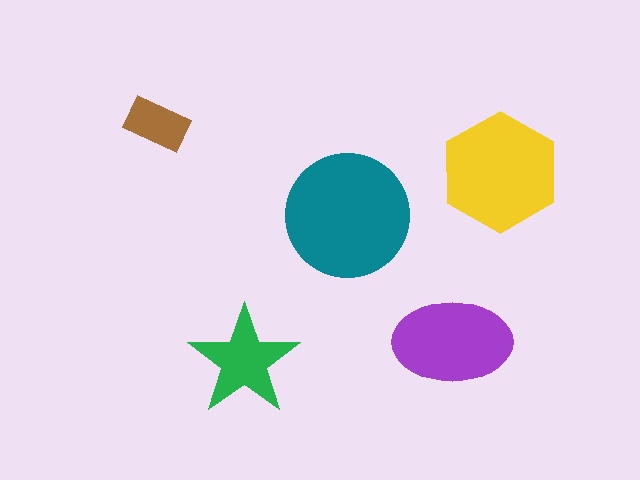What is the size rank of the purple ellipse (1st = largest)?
3rd.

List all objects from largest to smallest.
The teal circle, the yellow hexagon, the purple ellipse, the green star, the brown rectangle.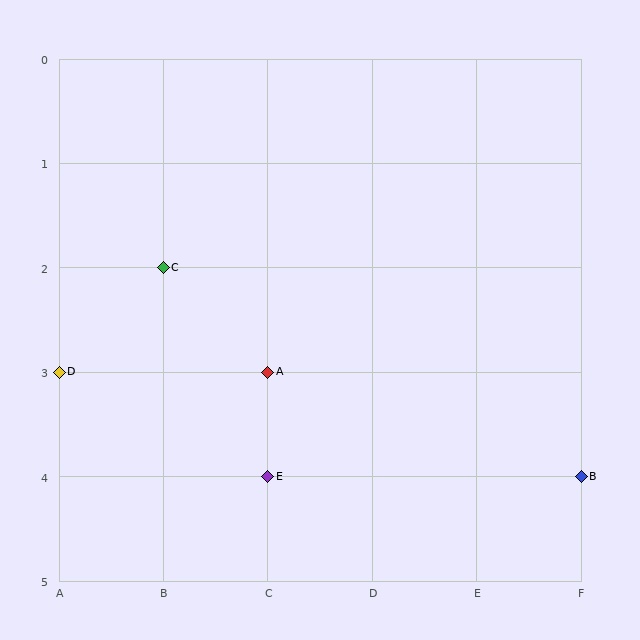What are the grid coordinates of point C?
Point C is at grid coordinates (B, 2).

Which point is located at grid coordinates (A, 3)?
Point D is at (A, 3).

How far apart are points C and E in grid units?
Points C and E are 1 column and 2 rows apart (about 2.2 grid units diagonally).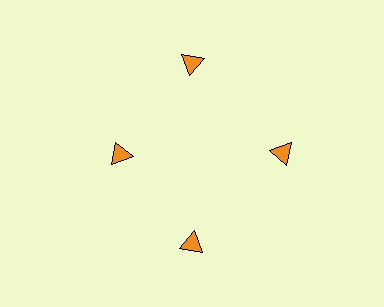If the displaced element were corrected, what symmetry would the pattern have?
It would have 4-fold rotational symmetry — the pattern would map onto itself every 90 degrees.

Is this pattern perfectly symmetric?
No. The 4 orange triangles are arranged in a ring, but one element near the 9 o'clock position is pulled inward toward the center, breaking the 4-fold rotational symmetry.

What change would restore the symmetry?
The symmetry would be restored by moving it outward, back onto the ring so that all 4 triangles sit at equal angles and equal distance from the center.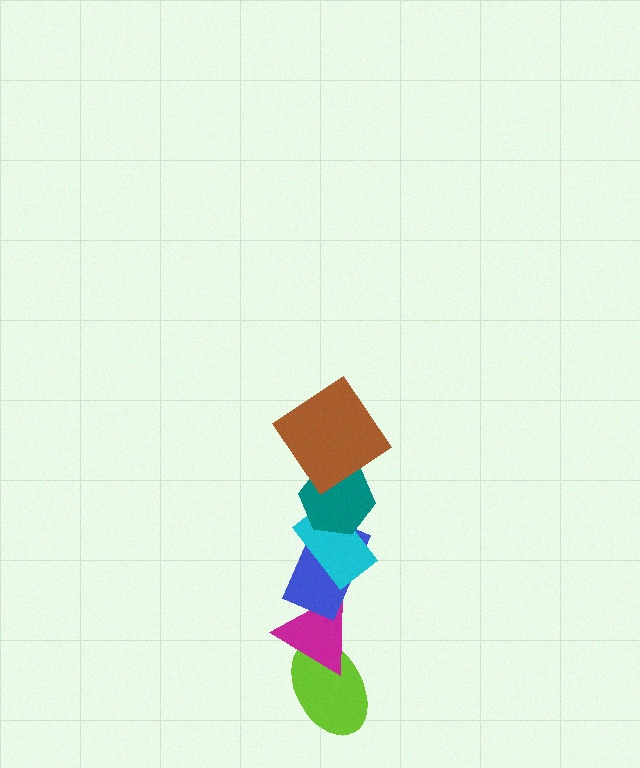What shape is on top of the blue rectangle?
The cyan rectangle is on top of the blue rectangle.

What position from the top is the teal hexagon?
The teal hexagon is 2nd from the top.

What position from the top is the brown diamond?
The brown diamond is 1st from the top.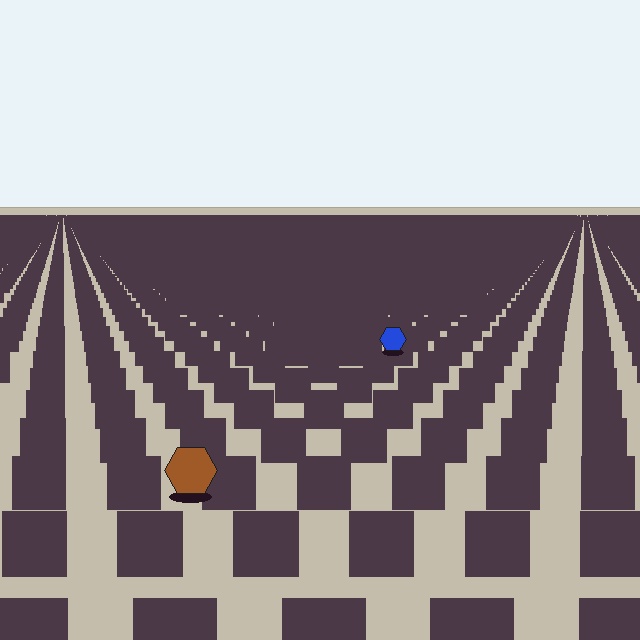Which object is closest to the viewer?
The brown hexagon is closest. The texture marks near it are larger and more spread out.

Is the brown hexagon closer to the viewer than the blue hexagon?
Yes. The brown hexagon is closer — you can tell from the texture gradient: the ground texture is coarser near it.